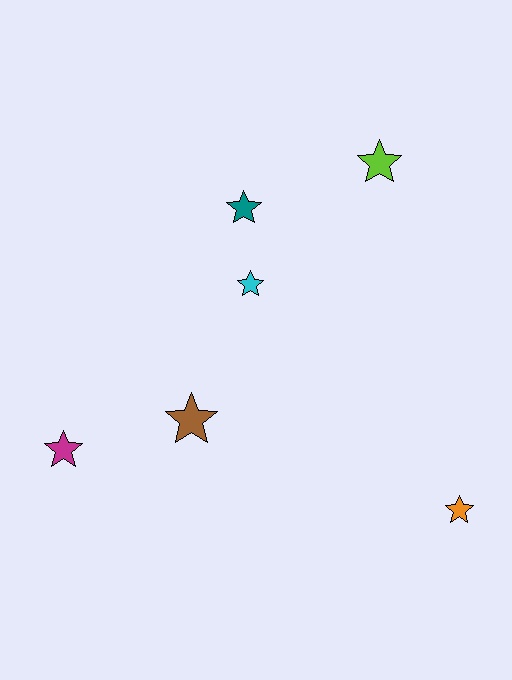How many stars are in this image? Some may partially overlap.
There are 6 stars.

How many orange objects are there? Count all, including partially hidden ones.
There is 1 orange object.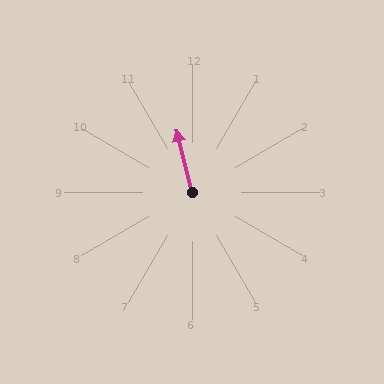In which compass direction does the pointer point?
North.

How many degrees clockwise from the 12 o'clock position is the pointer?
Approximately 346 degrees.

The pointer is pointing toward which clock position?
Roughly 12 o'clock.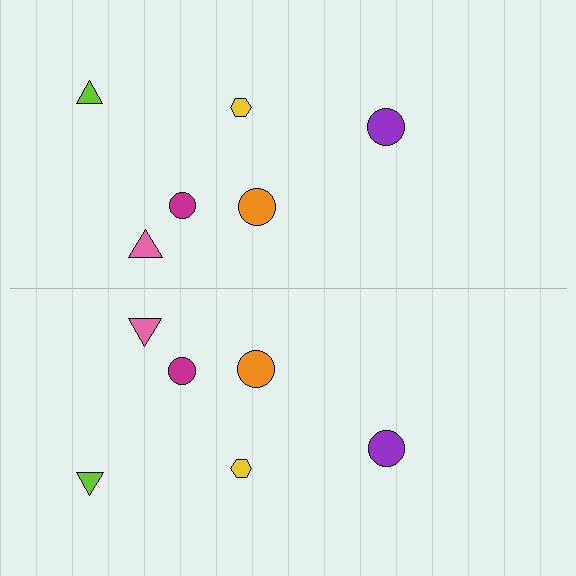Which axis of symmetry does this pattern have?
The pattern has a horizontal axis of symmetry running through the center of the image.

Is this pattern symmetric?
Yes, this pattern has bilateral (reflection) symmetry.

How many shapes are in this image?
There are 12 shapes in this image.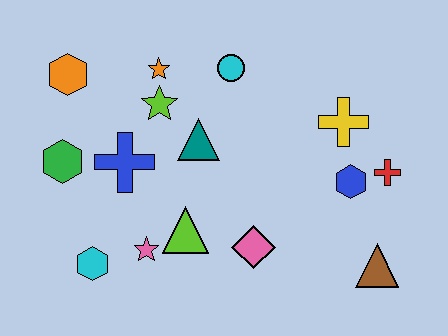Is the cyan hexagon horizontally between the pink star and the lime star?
No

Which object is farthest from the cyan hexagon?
The red cross is farthest from the cyan hexagon.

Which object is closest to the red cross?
The blue hexagon is closest to the red cross.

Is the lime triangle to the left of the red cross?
Yes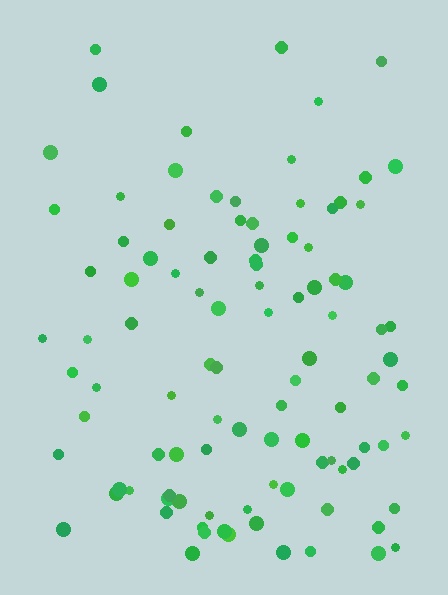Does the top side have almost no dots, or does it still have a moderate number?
Still a moderate number, just noticeably fewer than the bottom.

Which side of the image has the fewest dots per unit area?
The top.